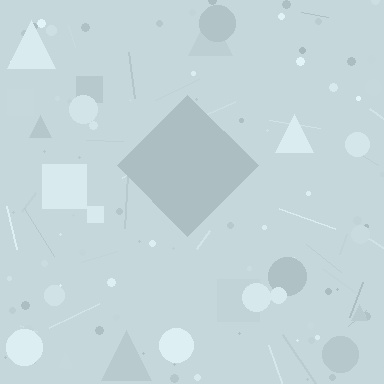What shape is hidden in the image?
A diamond is hidden in the image.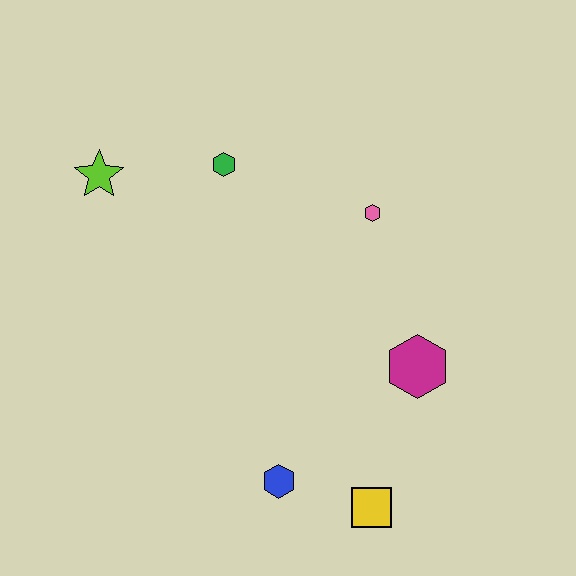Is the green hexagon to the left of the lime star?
No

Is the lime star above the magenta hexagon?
Yes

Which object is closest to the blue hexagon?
The yellow square is closest to the blue hexagon.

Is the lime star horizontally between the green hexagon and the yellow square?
No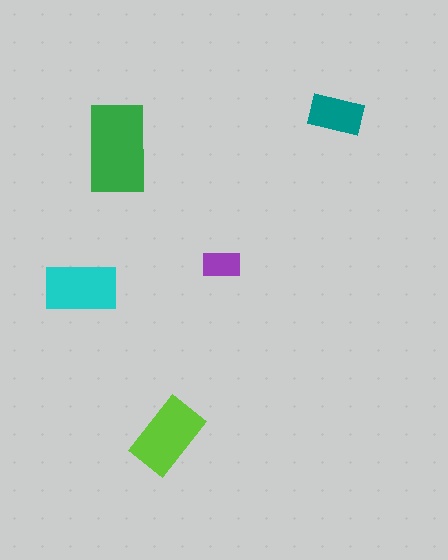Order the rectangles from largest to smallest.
the green one, the lime one, the cyan one, the teal one, the purple one.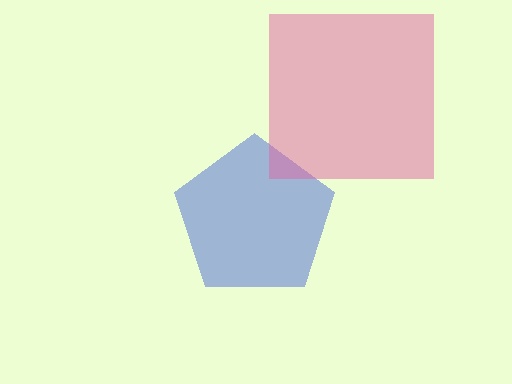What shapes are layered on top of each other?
The layered shapes are: a blue pentagon, a pink square.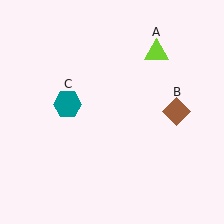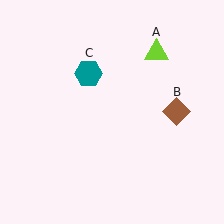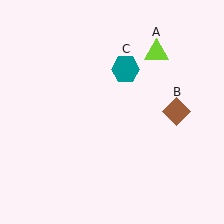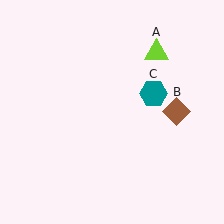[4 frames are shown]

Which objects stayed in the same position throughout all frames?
Lime triangle (object A) and brown diamond (object B) remained stationary.